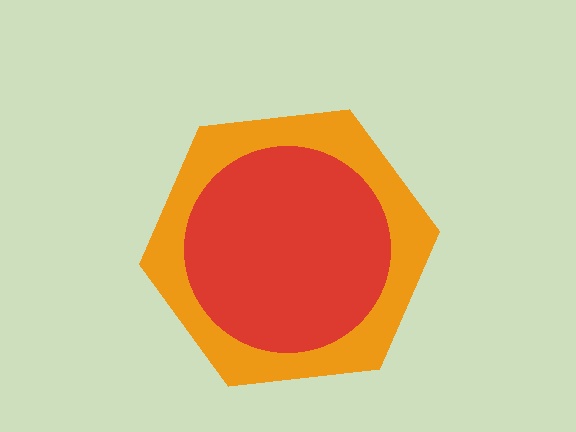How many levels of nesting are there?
2.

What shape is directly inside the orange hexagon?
The red circle.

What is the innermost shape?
The red circle.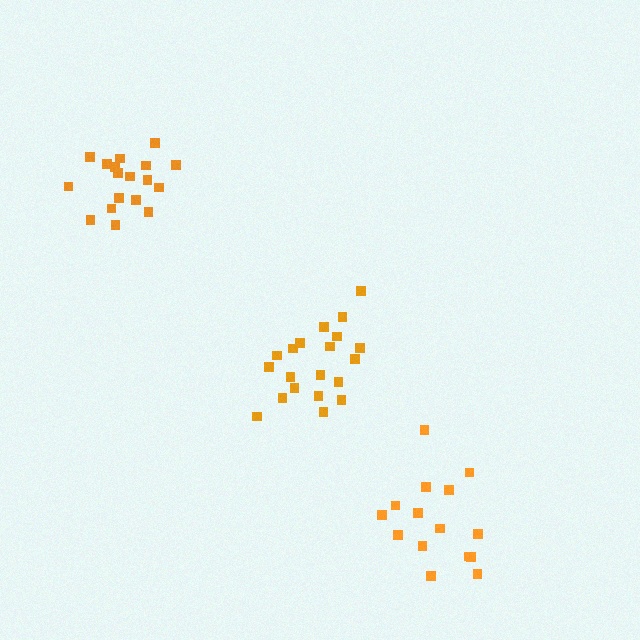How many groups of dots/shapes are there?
There are 3 groups.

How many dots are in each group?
Group 1: 15 dots, Group 2: 18 dots, Group 3: 20 dots (53 total).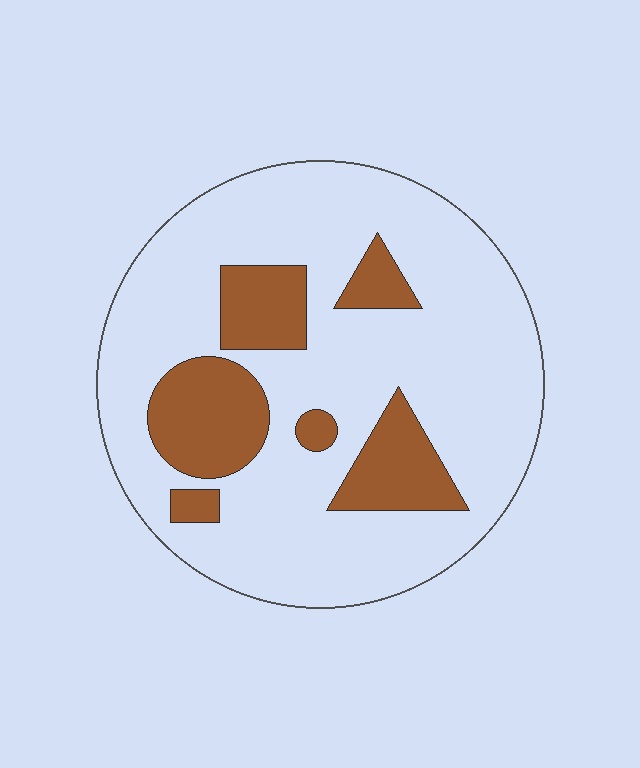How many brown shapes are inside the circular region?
6.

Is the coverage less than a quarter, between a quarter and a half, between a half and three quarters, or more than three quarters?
Less than a quarter.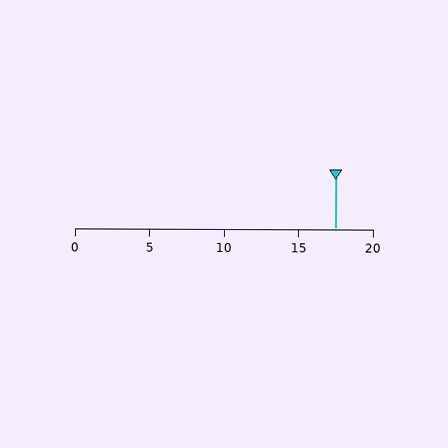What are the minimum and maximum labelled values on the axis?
The axis runs from 0 to 20.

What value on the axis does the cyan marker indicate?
The marker indicates approximately 17.5.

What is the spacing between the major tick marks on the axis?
The major ticks are spaced 5 apart.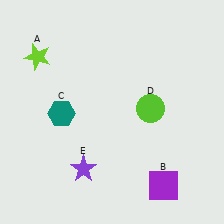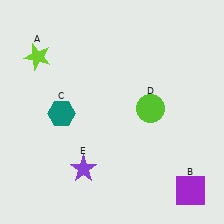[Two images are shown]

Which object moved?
The purple square (B) moved right.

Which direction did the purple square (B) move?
The purple square (B) moved right.